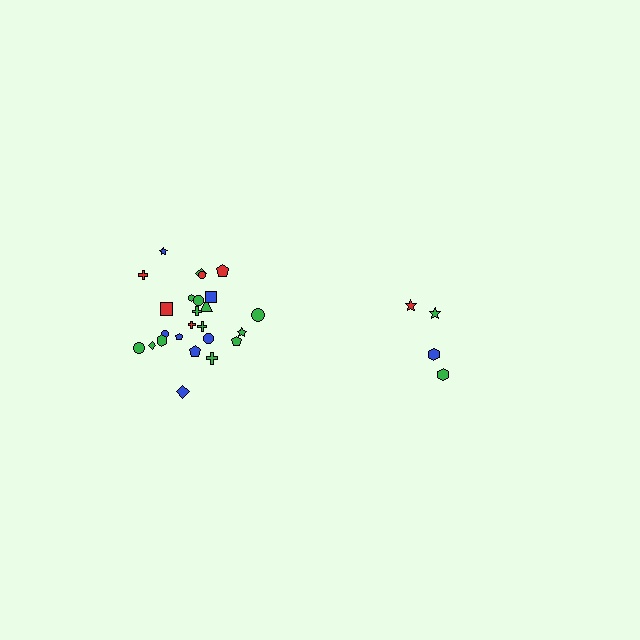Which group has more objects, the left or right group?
The left group.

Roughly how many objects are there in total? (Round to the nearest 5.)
Roughly 30 objects in total.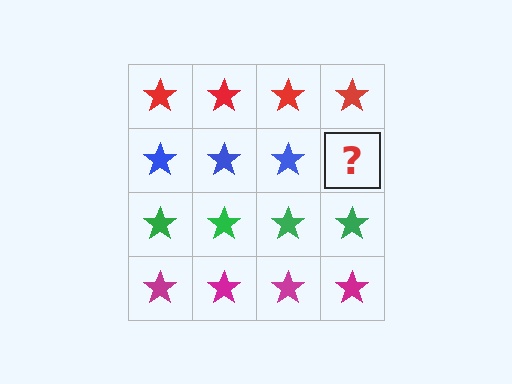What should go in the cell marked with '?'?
The missing cell should contain a blue star.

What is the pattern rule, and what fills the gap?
The rule is that each row has a consistent color. The gap should be filled with a blue star.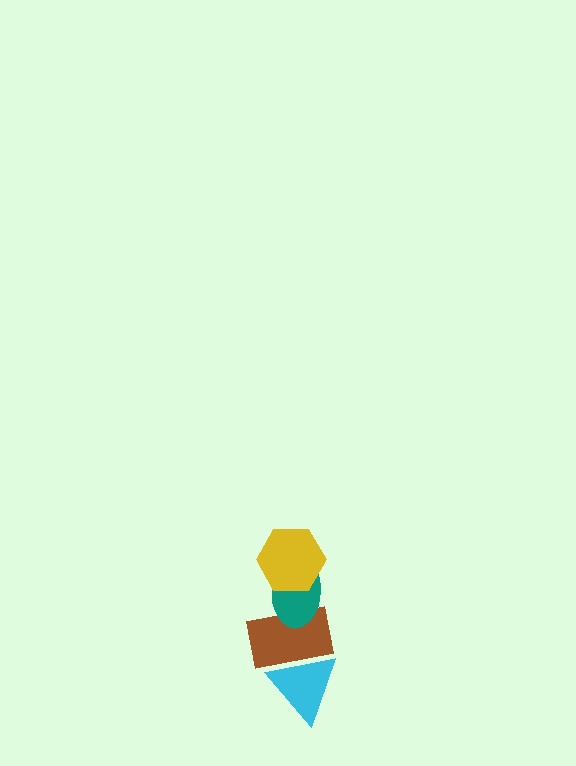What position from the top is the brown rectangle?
The brown rectangle is 3rd from the top.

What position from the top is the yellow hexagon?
The yellow hexagon is 1st from the top.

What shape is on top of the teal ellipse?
The yellow hexagon is on top of the teal ellipse.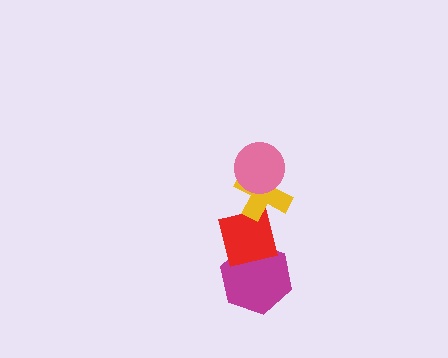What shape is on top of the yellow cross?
The pink circle is on top of the yellow cross.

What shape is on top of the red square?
The yellow cross is on top of the red square.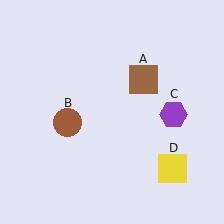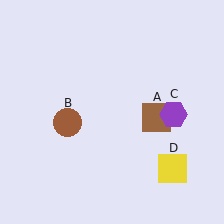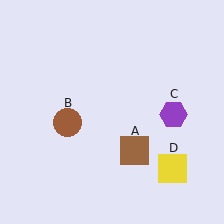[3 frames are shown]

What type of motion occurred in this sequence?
The brown square (object A) rotated clockwise around the center of the scene.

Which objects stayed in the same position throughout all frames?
Brown circle (object B) and purple hexagon (object C) and yellow square (object D) remained stationary.